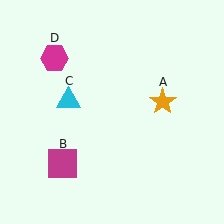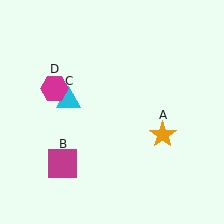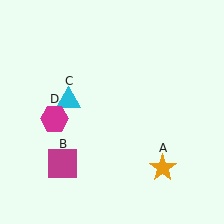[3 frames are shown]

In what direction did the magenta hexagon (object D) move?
The magenta hexagon (object D) moved down.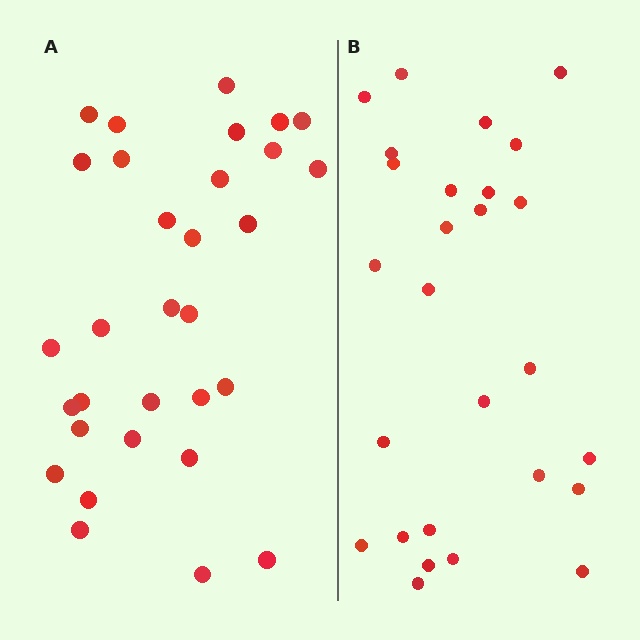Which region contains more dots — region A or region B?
Region A (the left region) has more dots.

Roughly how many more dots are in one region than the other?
Region A has about 4 more dots than region B.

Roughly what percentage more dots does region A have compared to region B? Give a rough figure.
About 15% more.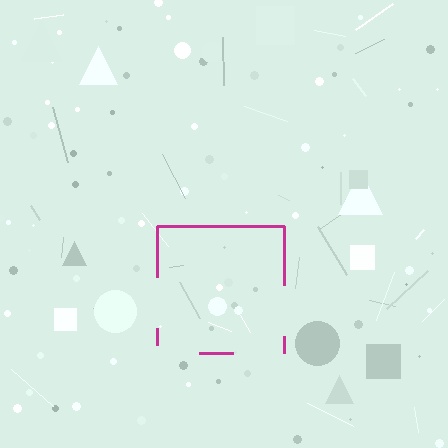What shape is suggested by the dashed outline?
The dashed outline suggests a square.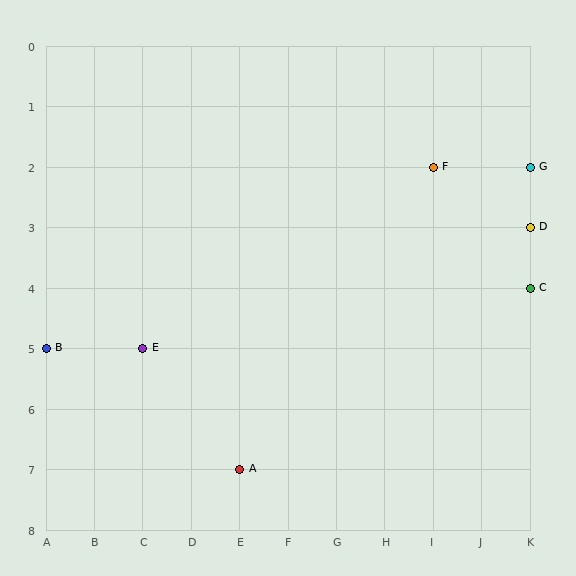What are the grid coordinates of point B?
Point B is at grid coordinates (A, 5).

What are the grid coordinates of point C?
Point C is at grid coordinates (K, 4).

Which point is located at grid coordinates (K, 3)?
Point D is at (K, 3).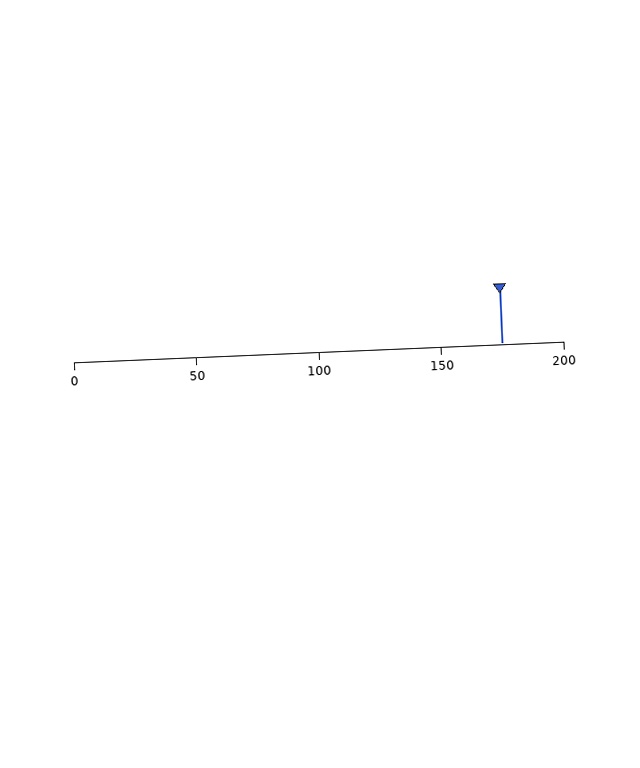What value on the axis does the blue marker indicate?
The marker indicates approximately 175.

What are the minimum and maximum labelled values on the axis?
The axis runs from 0 to 200.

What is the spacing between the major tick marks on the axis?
The major ticks are spaced 50 apart.